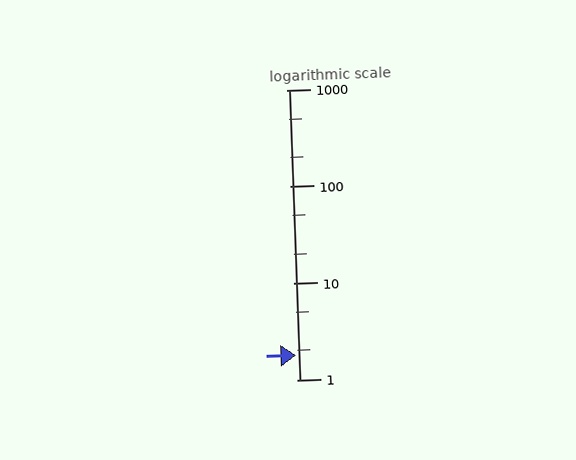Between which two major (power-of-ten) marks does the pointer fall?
The pointer is between 1 and 10.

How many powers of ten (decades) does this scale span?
The scale spans 3 decades, from 1 to 1000.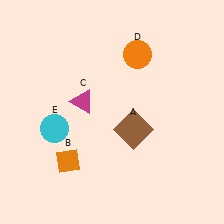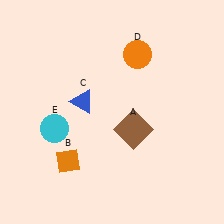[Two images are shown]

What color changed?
The triangle (C) changed from magenta in Image 1 to blue in Image 2.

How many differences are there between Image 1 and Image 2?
There is 1 difference between the two images.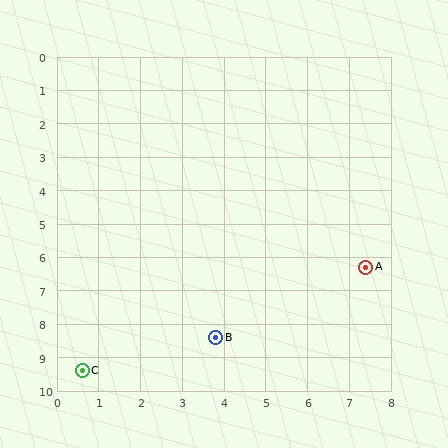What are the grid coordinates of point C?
Point C is at approximately (0.6, 9.4).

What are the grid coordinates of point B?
Point B is at approximately (3.8, 8.4).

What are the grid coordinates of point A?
Point A is at approximately (7.4, 6.3).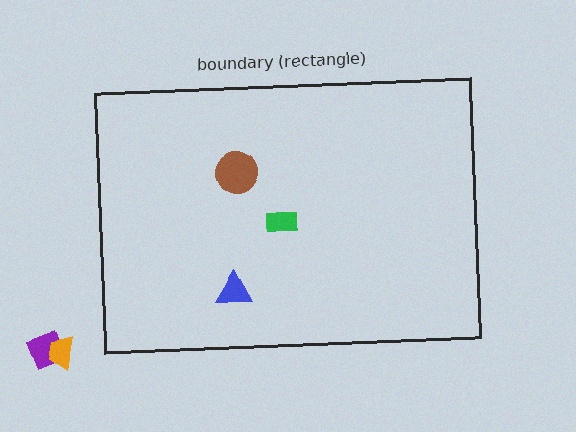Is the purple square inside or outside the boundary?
Outside.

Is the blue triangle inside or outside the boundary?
Inside.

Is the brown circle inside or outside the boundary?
Inside.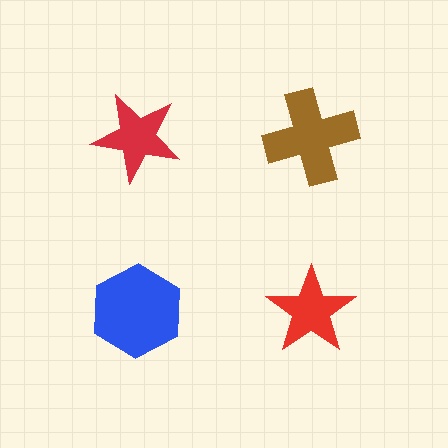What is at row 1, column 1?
A red star.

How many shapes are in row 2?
2 shapes.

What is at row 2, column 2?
A red star.